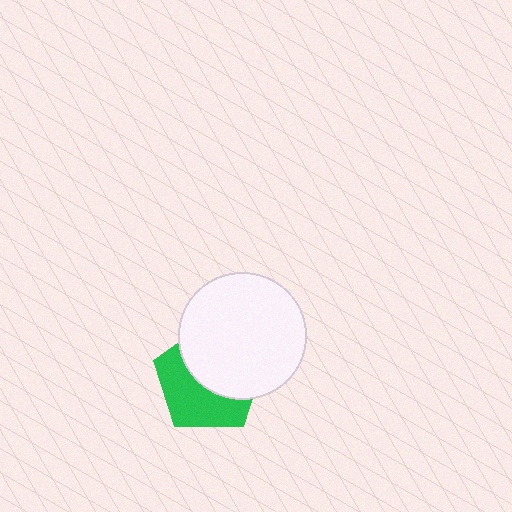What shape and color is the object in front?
The object in front is a white circle.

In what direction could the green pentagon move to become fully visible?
The green pentagon could move toward the lower-left. That would shift it out from behind the white circle entirely.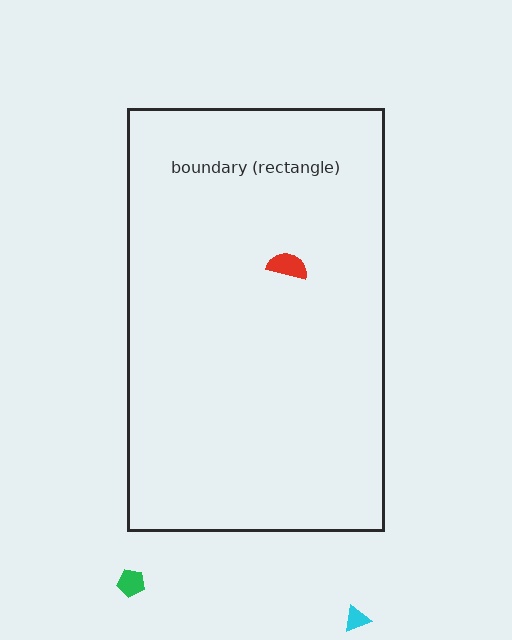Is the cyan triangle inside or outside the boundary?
Outside.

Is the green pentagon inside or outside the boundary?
Outside.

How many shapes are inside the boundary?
1 inside, 2 outside.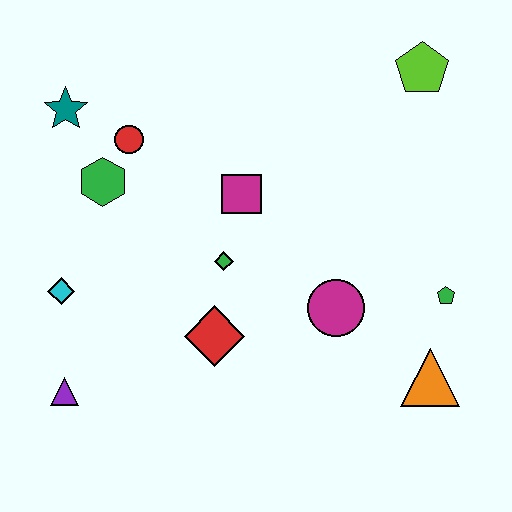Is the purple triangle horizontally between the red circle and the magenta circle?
No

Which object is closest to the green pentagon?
The orange triangle is closest to the green pentagon.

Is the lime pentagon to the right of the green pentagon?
No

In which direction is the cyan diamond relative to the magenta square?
The cyan diamond is to the left of the magenta square.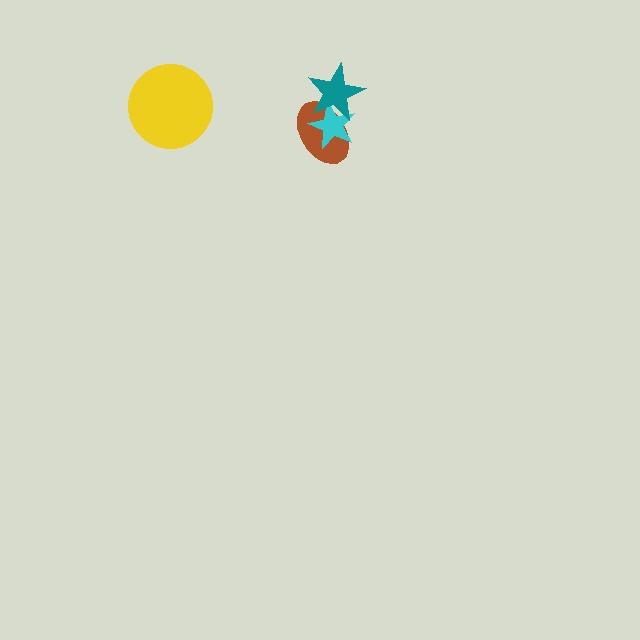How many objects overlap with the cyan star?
2 objects overlap with the cyan star.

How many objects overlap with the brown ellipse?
2 objects overlap with the brown ellipse.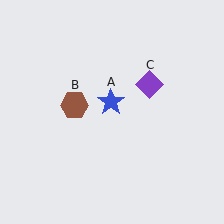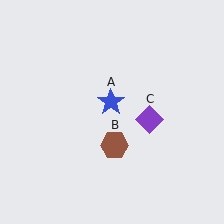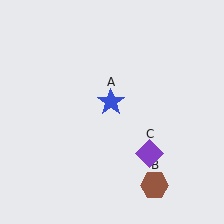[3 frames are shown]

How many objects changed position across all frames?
2 objects changed position: brown hexagon (object B), purple diamond (object C).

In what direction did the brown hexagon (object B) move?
The brown hexagon (object B) moved down and to the right.